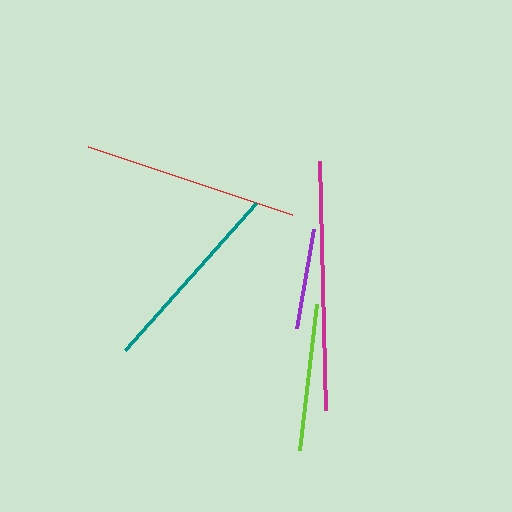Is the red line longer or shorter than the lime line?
The red line is longer than the lime line.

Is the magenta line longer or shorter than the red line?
The magenta line is longer than the red line.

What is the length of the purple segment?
The purple segment is approximately 101 pixels long.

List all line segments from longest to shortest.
From longest to shortest: magenta, red, teal, lime, purple.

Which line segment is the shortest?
The purple line is the shortest at approximately 101 pixels.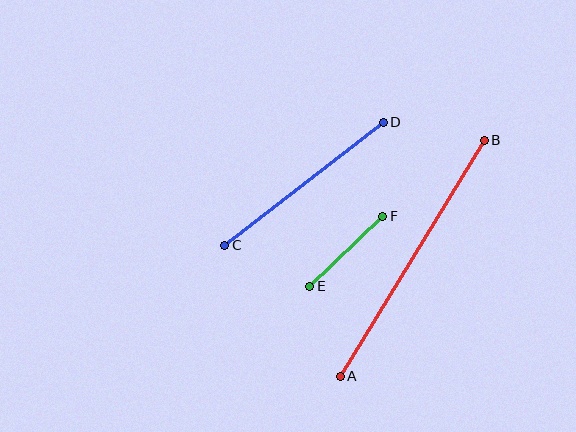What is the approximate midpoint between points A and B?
The midpoint is at approximately (412, 258) pixels.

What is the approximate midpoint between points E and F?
The midpoint is at approximately (346, 251) pixels.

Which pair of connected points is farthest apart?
Points A and B are farthest apart.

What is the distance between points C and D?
The distance is approximately 201 pixels.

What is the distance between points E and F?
The distance is approximately 101 pixels.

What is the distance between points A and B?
The distance is approximately 276 pixels.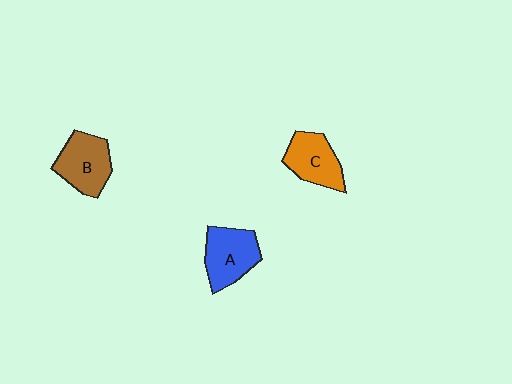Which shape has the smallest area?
Shape C (orange).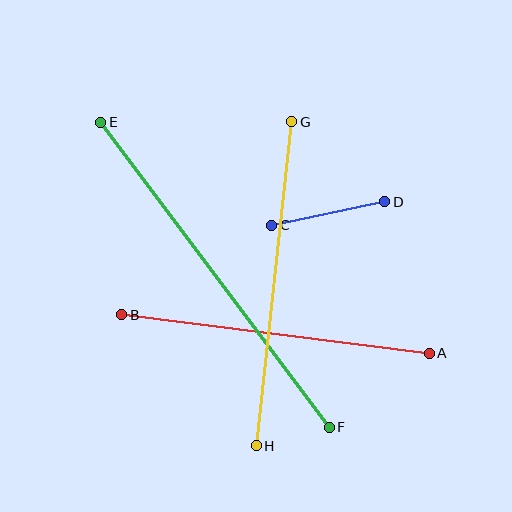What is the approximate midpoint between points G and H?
The midpoint is at approximately (274, 284) pixels.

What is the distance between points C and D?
The distance is approximately 115 pixels.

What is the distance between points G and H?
The distance is approximately 326 pixels.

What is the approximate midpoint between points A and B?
The midpoint is at approximately (276, 334) pixels.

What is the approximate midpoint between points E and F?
The midpoint is at approximately (215, 275) pixels.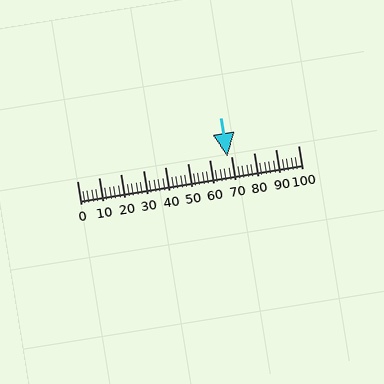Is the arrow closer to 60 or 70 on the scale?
The arrow is closer to 70.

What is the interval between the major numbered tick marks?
The major tick marks are spaced 10 units apart.